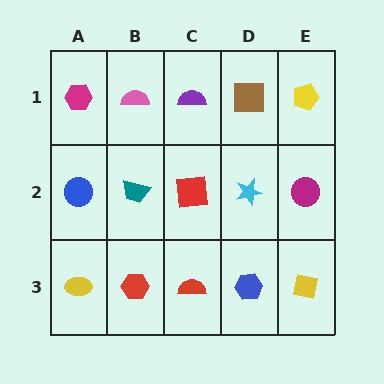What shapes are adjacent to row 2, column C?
A purple semicircle (row 1, column C), a red semicircle (row 3, column C), a teal trapezoid (row 2, column B), a cyan star (row 2, column D).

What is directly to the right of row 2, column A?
A teal trapezoid.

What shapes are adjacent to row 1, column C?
A red square (row 2, column C), a pink semicircle (row 1, column B), a brown square (row 1, column D).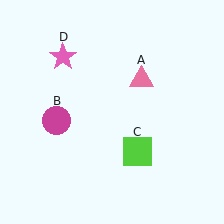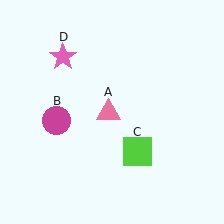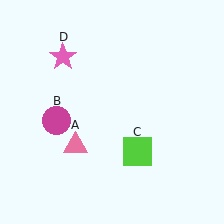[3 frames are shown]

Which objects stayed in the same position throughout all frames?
Magenta circle (object B) and lime square (object C) and pink star (object D) remained stationary.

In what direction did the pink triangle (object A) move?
The pink triangle (object A) moved down and to the left.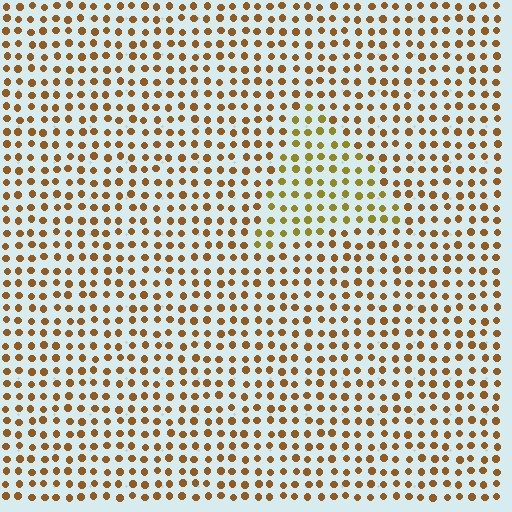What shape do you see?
I see a triangle.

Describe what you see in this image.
The image is filled with small brown elements in a uniform arrangement. A triangle-shaped region is visible where the elements are tinted to a slightly different hue, forming a subtle color boundary.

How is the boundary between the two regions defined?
The boundary is defined purely by a slight shift in hue (about 26 degrees). Spacing, size, and orientation are identical on both sides.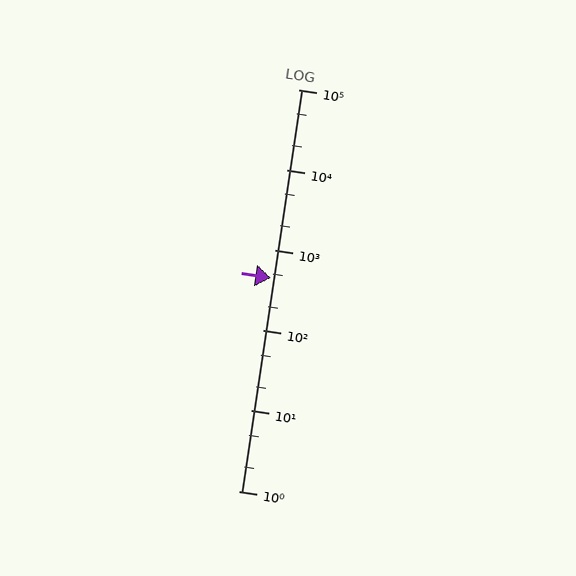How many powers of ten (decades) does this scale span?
The scale spans 5 decades, from 1 to 100000.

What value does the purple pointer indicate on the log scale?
The pointer indicates approximately 450.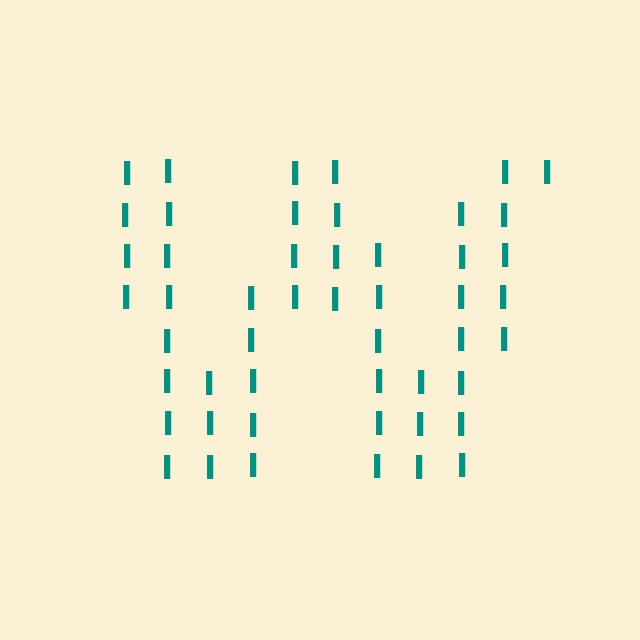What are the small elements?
The small elements are letter I's.